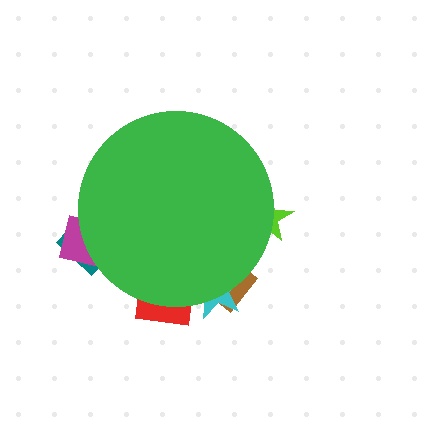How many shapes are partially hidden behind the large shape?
6 shapes are partially hidden.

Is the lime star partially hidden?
Yes, the lime star is partially hidden behind the green circle.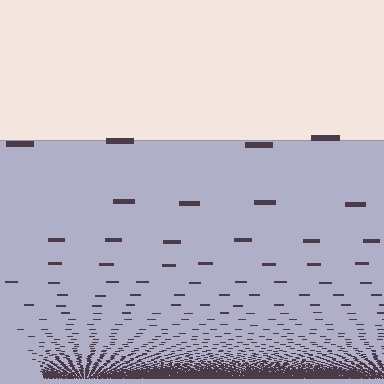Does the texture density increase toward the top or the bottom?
Density increases toward the bottom.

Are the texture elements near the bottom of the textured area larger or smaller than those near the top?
Smaller. The gradient is inverted — elements near the bottom are smaller and denser.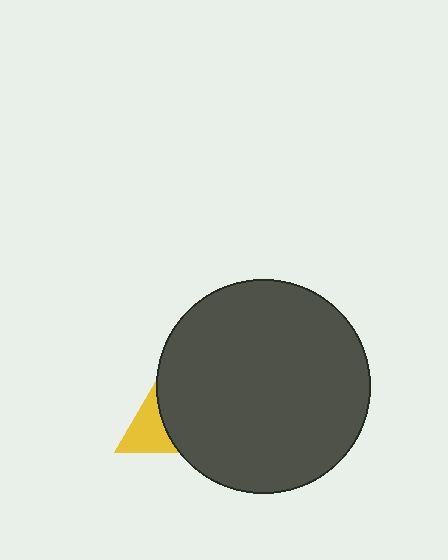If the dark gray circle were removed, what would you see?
You would see the complete yellow triangle.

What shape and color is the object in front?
The object in front is a dark gray circle.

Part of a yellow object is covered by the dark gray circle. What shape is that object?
It is a triangle.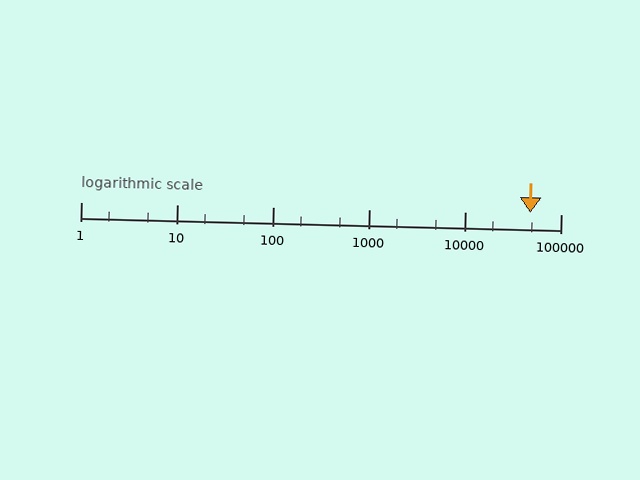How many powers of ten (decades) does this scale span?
The scale spans 5 decades, from 1 to 100000.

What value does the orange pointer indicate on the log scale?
The pointer indicates approximately 48000.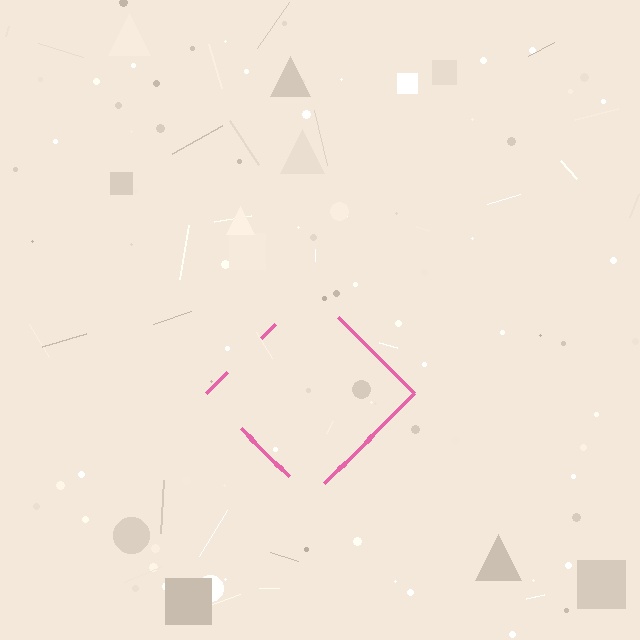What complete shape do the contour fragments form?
The contour fragments form a diamond.